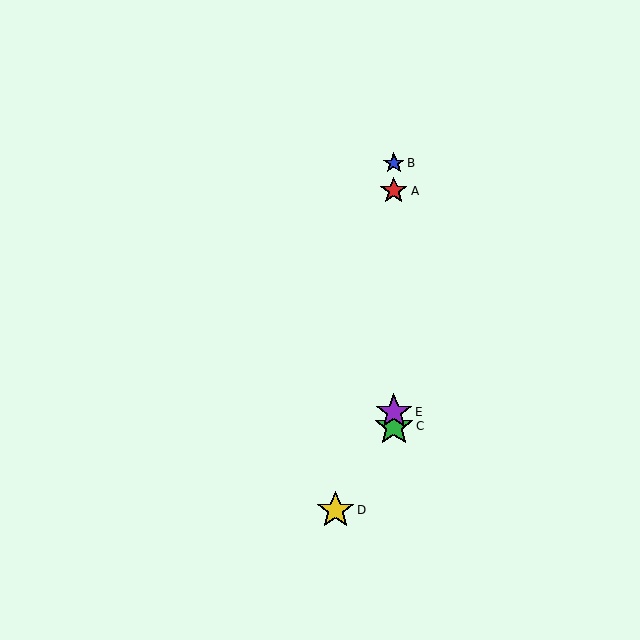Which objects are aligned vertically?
Objects A, B, C, E are aligned vertically.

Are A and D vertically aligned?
No, A is at x≈394 and D is at x≈335.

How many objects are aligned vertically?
4 objects (A, B, C, E) are aligned vertically.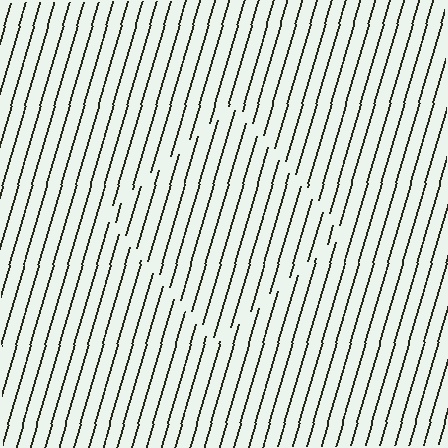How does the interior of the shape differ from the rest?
The interior of the shape contains the same grating, shifted by half a period — the contour is defined by the phase discontinuity where line-ends from the inner and outer gratings abut.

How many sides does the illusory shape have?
4 sides — the line-ends trace a square.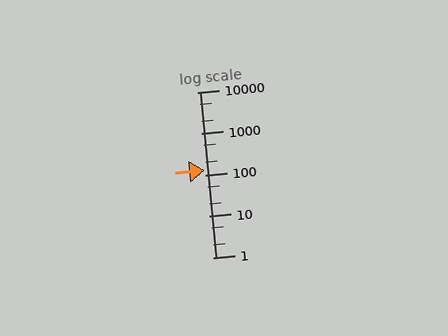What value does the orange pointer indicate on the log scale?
The pointer indicates approximately 130.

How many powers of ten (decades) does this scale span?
The scale spans 4 decades, from 1 to 10000.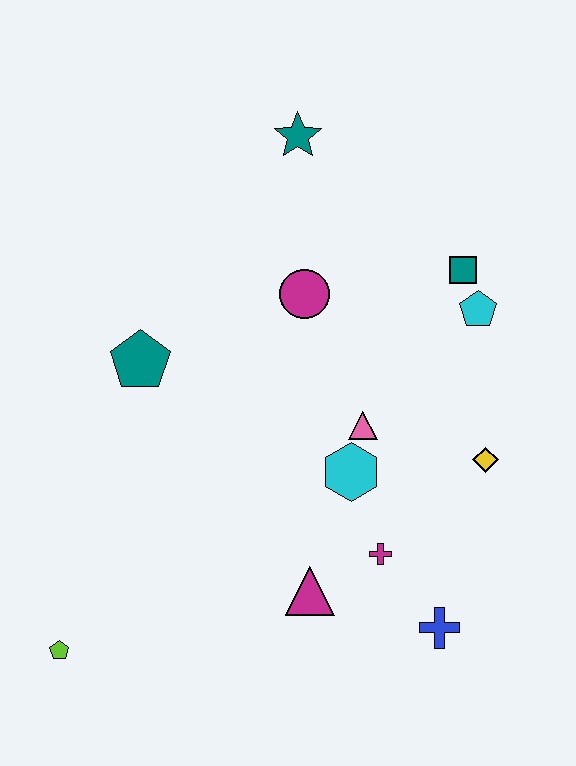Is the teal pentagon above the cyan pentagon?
No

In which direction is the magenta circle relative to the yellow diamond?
The magenta circle is to the left of the yellow diamond.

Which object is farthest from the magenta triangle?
The teal star is farthest from the magenta triangle.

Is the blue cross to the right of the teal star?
Yes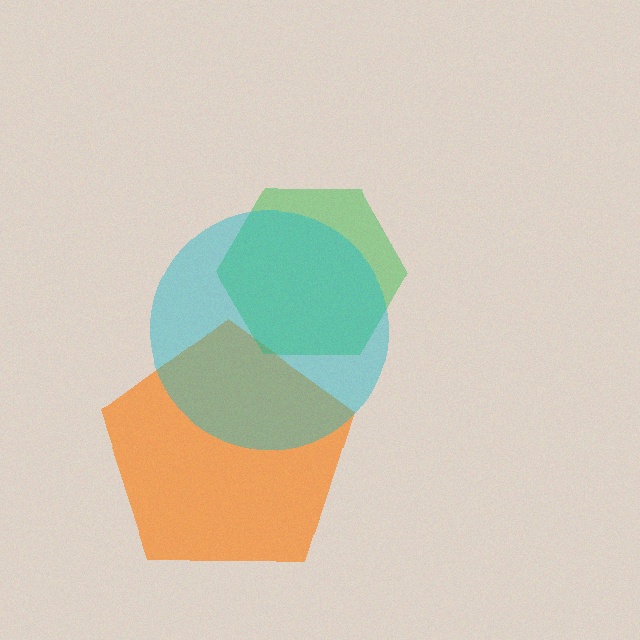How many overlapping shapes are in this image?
There are 3 overlapping shapes in the image.